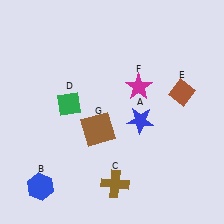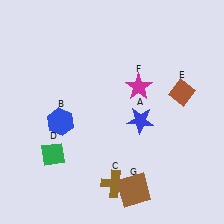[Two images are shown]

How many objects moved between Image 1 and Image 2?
3 objects moved between the two images.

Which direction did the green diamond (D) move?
The green diamond (D) moved down.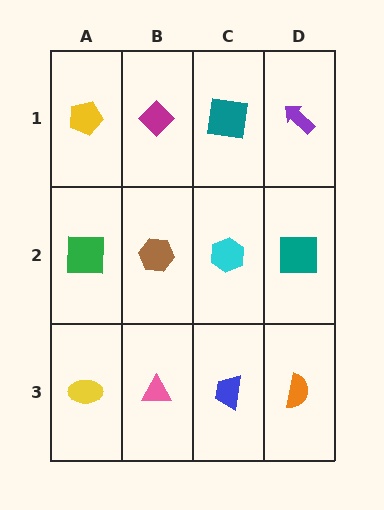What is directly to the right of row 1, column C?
A purple arrow.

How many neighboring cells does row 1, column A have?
2.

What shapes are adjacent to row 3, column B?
A brown hexagon (row 2, column B), a yellow ellipse (row 3, column A), a blue trapezoid (row 3, column C).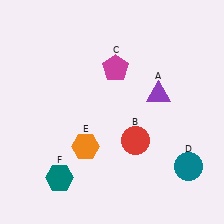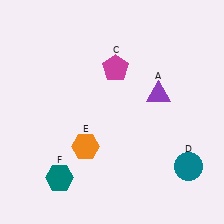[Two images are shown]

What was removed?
The red circle (B) was removed in Image 2.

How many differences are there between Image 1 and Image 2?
There is 1 difference between the two images.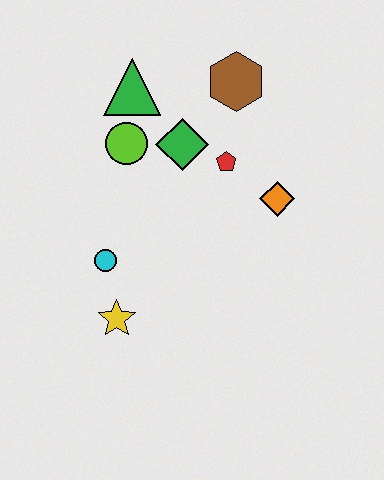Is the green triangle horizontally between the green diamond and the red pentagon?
No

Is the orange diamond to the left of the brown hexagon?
No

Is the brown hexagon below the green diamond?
No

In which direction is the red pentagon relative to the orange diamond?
The red pentagon is to the left of the orange diamond.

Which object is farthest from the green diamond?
The yellow star is farthest from the green diamond.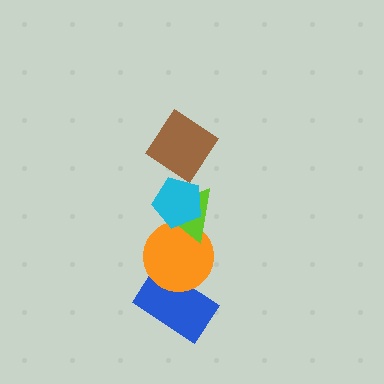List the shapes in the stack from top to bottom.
From top to bottom: the brown diamond, the cyan pentagon, the lime triangle, the orange circle, the blue rectangle.